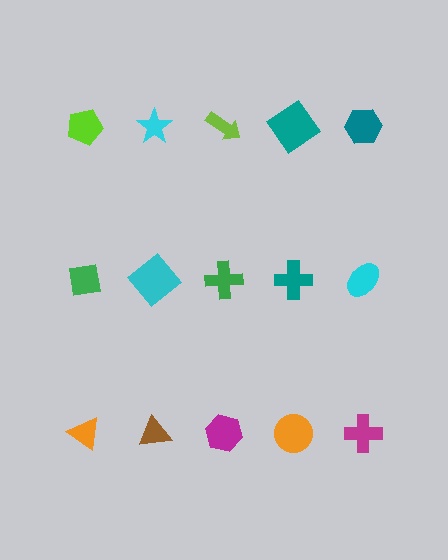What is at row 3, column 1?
An orange triangle.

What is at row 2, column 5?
A cyan ellipse.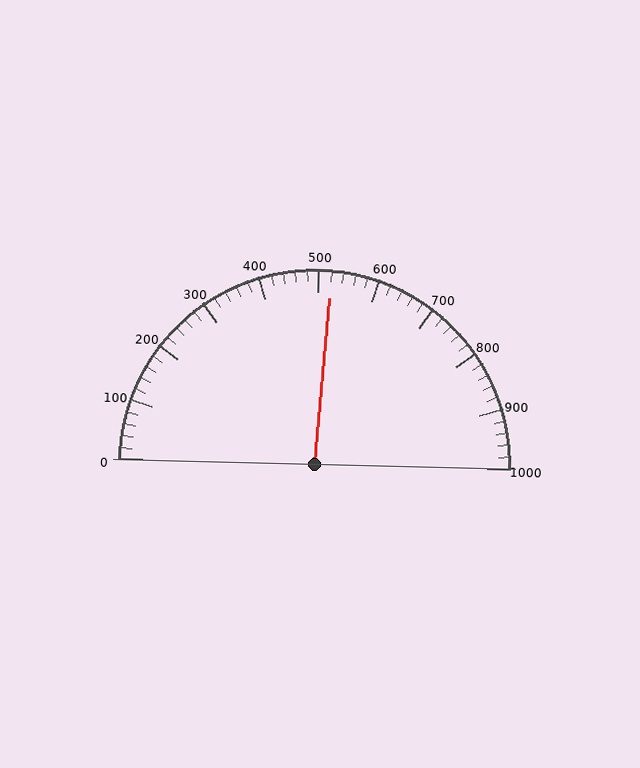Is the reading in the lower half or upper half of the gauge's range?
The reading is in the upper half of the range (0 to 1000).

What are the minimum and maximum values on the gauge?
The gauge ranges from 0 to 1000.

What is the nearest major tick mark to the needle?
The nearest major tick mark is 500.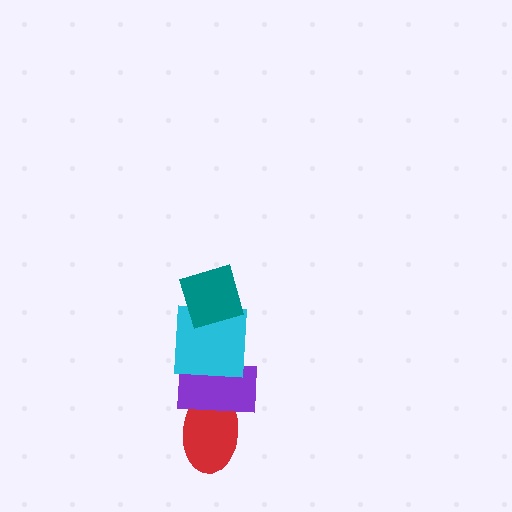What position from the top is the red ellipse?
The red ellipse is 4th from the top.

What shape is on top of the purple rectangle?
The cyan square is on top of the purple rectangle.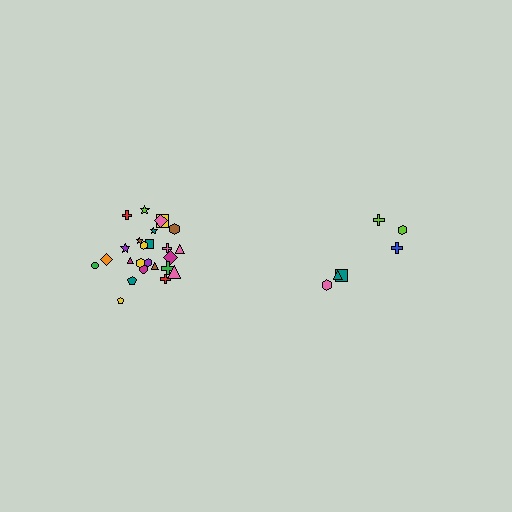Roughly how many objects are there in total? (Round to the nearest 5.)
Roughly 30 objects in total.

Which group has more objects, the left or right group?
The left group.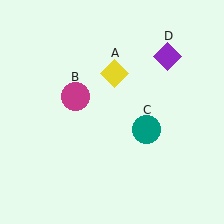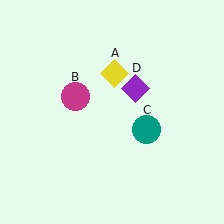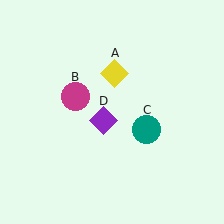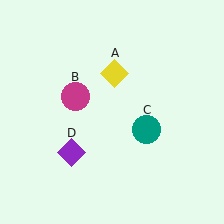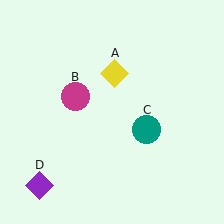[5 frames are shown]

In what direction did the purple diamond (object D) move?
The purple diamond (object D) moved down and to the left.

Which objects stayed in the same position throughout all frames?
Yellow diamond (object A) and magenta circle (object B) and teal circle (object C) remained stationary.